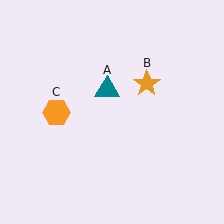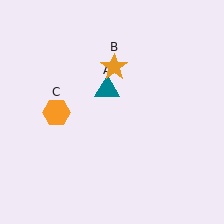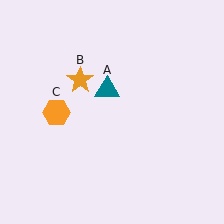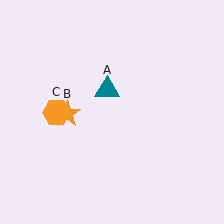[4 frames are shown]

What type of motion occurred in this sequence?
The orange star (object B) rotated counterclockwise around the center of the scene.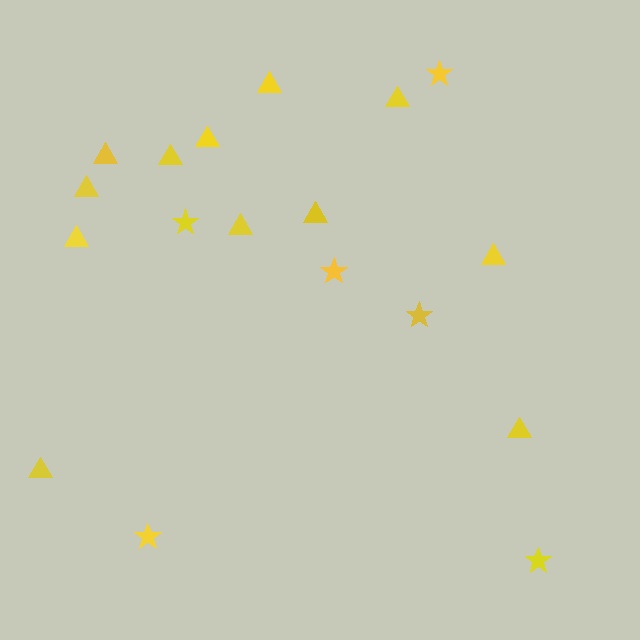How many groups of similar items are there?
There are 2 groups: one group of stars (6) and one group of triangles (12).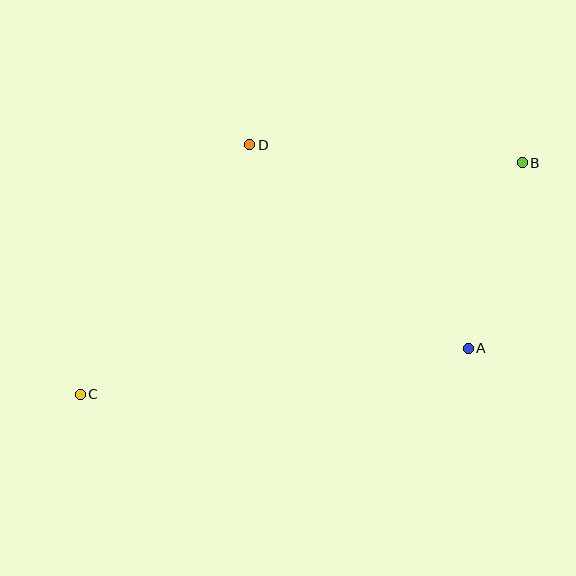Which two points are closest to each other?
Points A and B are closest to each other.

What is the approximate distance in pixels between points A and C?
The distance between A and C is approximately 391 pixels.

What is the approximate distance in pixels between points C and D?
The distance between C and D is approximately 302 pixels.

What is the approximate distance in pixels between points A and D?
The distance between A and D is approximately 299 pixels.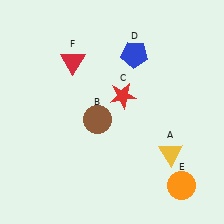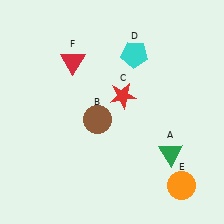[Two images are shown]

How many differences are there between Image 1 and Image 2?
There are 2 differences between the two images.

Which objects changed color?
A changed from yellow to green. D changed from blue to cyan.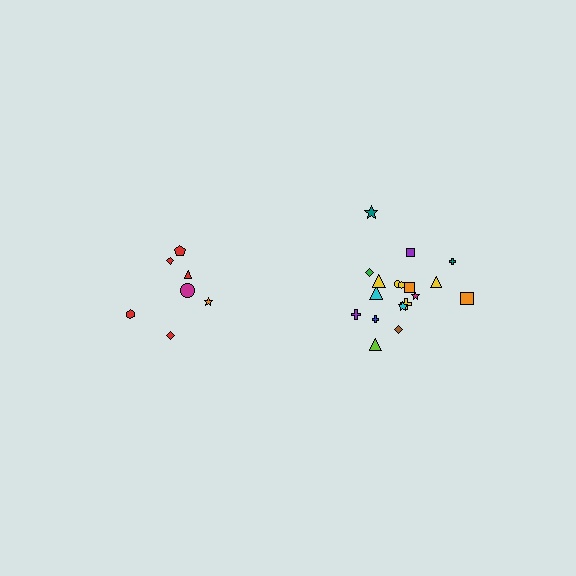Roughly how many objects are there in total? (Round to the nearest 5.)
Roughly 25 objects in total.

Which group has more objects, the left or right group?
The right group.